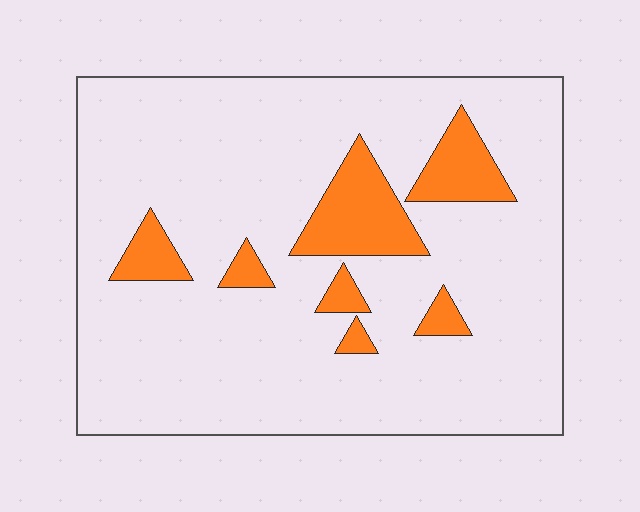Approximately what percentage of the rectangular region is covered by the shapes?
Approximately 15%.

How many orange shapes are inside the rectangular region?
7.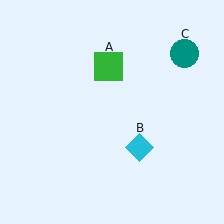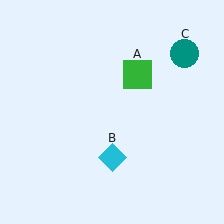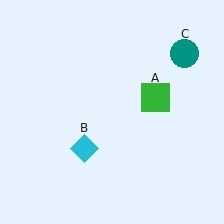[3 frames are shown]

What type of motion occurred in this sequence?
The green square (object A), cyan diamond (object B) rotated clockwise around the center of the scene.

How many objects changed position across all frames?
2 objects changed position: green square (object A), cyan diamond (object B).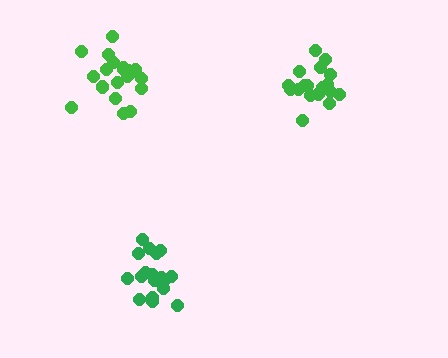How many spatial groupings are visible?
There are 3 spatial groupings.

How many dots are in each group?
Group 1: 19 dots, Group 2: 21 dots, Group 3: 19 dots (59 total).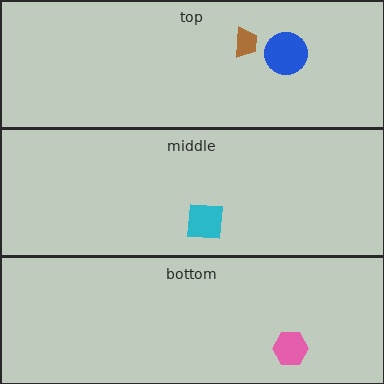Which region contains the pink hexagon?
The bottom region.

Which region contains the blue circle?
The top region.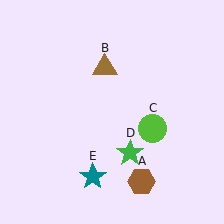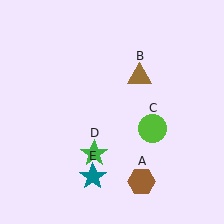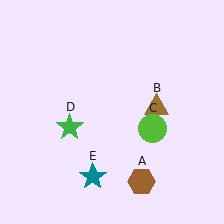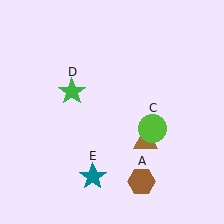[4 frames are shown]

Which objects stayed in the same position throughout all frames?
Brown hexagon (object A) and lime circle (object C) and teal star (object E) remained stationary.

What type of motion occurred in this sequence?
The brown triangle (object B), green star (object D) rotated clockwise around the center of the scene.